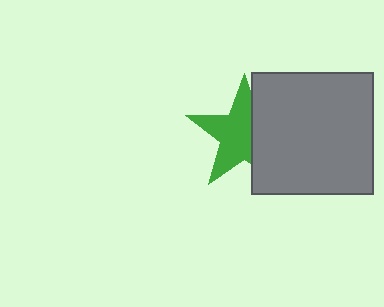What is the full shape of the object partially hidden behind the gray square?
The partially hidden object is a green star.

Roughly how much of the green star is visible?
About half of it is visible (roughly 63%).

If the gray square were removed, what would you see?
You would see the complete green star.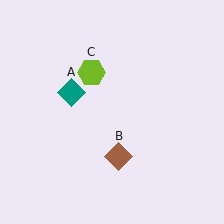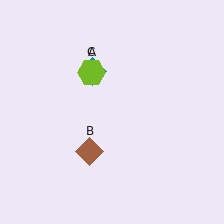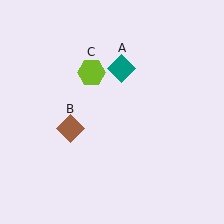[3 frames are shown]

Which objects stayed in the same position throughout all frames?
Lime hexagon (object C) remained stationary.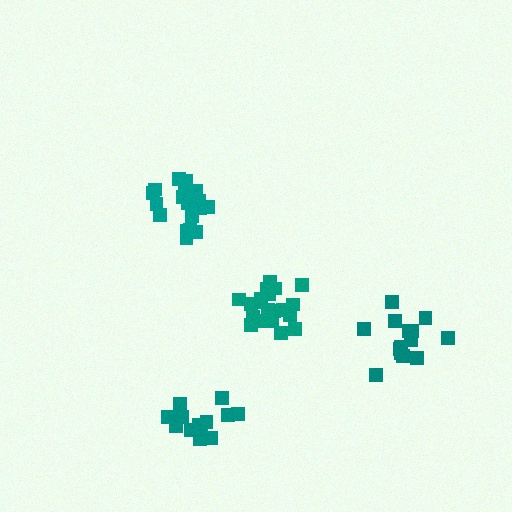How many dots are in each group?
Group 1: 14 dots, Group 2: 19 dots, Group 3: 20 dots, Group 4: 14 dots (67 total).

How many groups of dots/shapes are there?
There are 4 groups.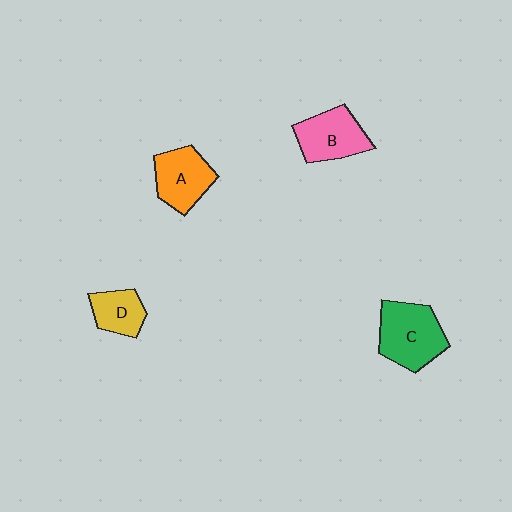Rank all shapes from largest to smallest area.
From largest to smallest: C (green), B (pink), A (orange), D (yellow).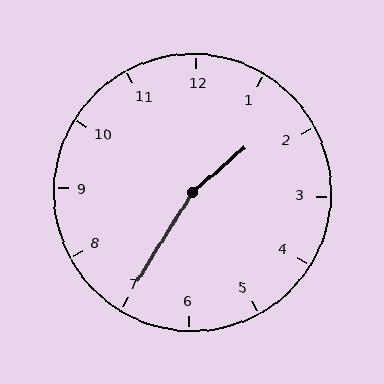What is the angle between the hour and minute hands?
Approximately 162 degrees.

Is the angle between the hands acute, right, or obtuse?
It is obtuse.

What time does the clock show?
1:35.